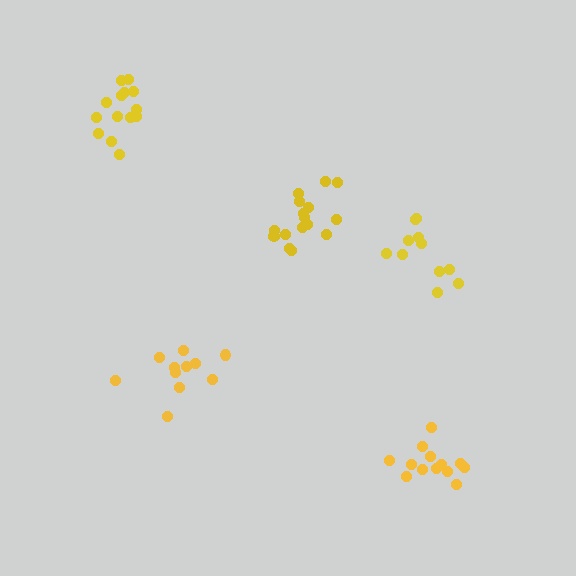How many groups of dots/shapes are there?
There are 5 groups.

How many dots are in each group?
Group 1: 11 dots, Group 2: 11 dots, Group 3: 16 dots, Group 4: 14 dots, Group 5: 13 dots (65 total).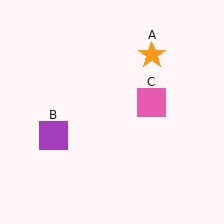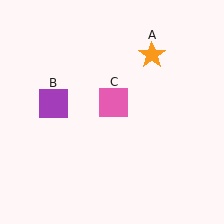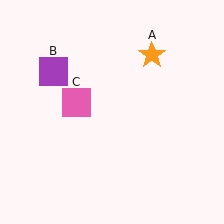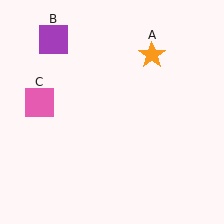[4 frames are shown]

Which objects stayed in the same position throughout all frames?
Orange star (object A) remained stationary.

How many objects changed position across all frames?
2 objects changed position: purple square (object B), pink square (object C).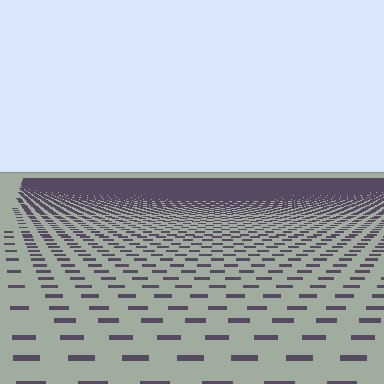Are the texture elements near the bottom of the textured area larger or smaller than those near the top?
Larger. Near the bottom, elements are closer to the viewer and appear at a bigger on-screen size.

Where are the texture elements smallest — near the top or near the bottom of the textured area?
Near the top.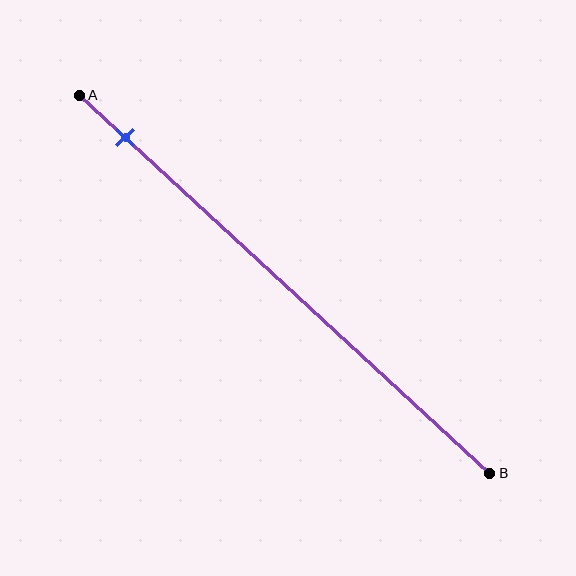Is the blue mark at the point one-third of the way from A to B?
No, the mark is at about 10% from A, not at the 33% one-third point.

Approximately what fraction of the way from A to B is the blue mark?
The blue mark is approximately 10% of the way from A to B.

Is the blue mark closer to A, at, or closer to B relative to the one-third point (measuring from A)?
The blue mark is closer to point A than the one-third point of segment AB.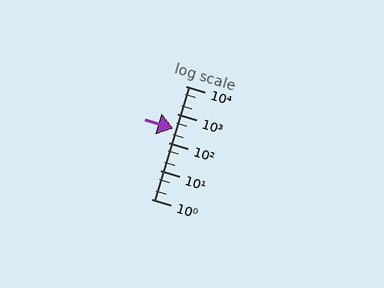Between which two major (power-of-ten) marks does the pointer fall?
The pointer is between 100 and 1000.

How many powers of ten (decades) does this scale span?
The scale spans 4 decades, from 1 to 10000.